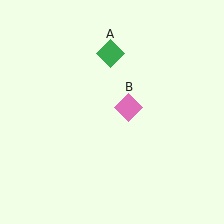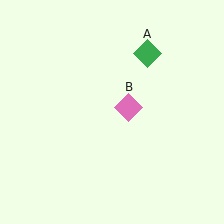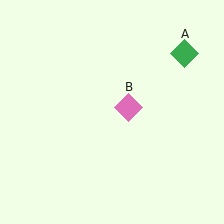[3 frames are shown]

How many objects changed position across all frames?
1 object changed position: green diamond (object A).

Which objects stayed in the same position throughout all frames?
Pink diamond (object B) remained stationary.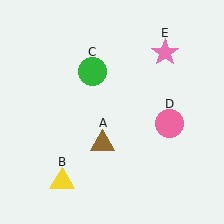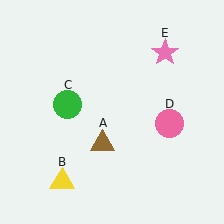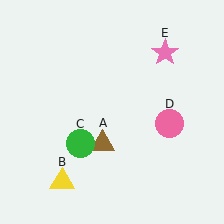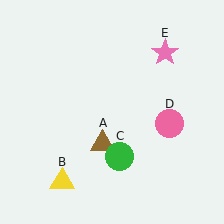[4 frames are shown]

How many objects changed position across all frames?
1 object changed position: green circle (object C).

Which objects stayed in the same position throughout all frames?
Brown triangle (object A) and yellow triangle (object B) and pink circle (object D) and pink star (object E) remained stationary.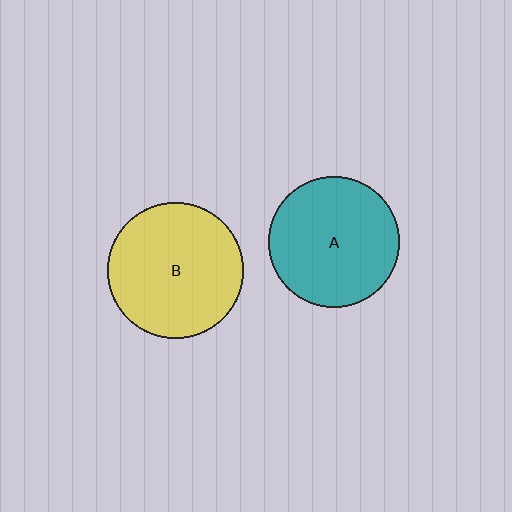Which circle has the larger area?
Circle B (yellow).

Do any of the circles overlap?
No, none of the circles overlap.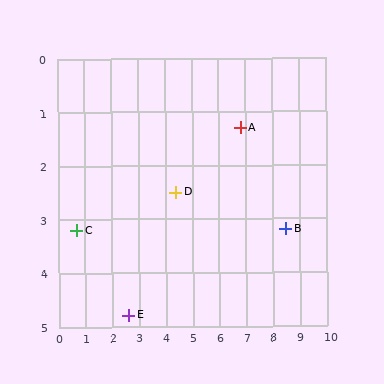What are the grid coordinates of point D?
Point D is at approximately (4.4, 2.5).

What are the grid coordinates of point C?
Point C is at approximately (0.7, 3.2).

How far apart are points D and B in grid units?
Points D and B are about 4.2 grid units apart.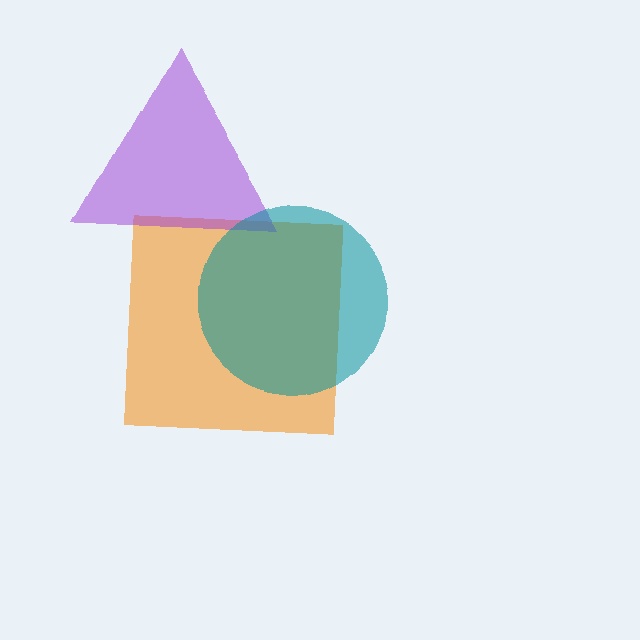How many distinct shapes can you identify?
There are 3 distinct shapes: an orange square, a purple triangle, a teal circle.